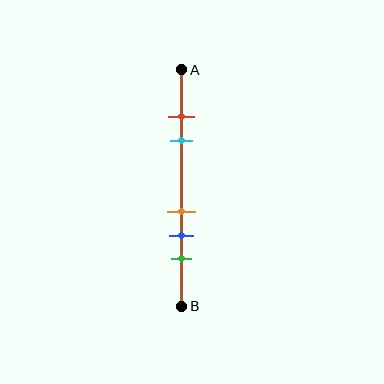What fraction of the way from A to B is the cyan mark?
The cyan mark is approximately 30% (0.3) of the way from A to B.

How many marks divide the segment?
There are 5 marks dividing the segment.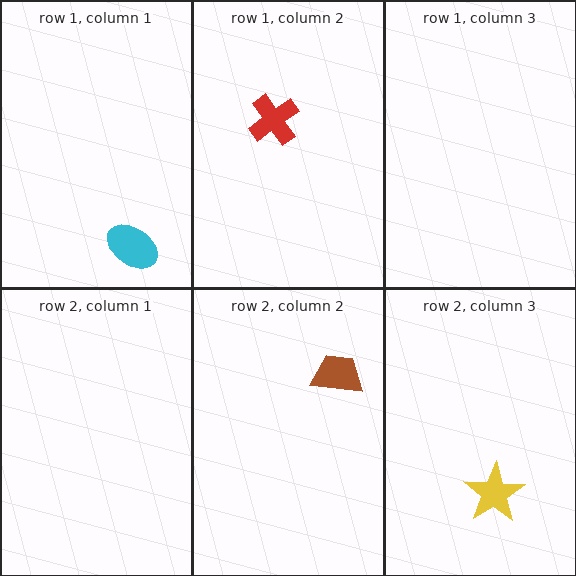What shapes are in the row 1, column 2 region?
The red cross.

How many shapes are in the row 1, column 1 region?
1.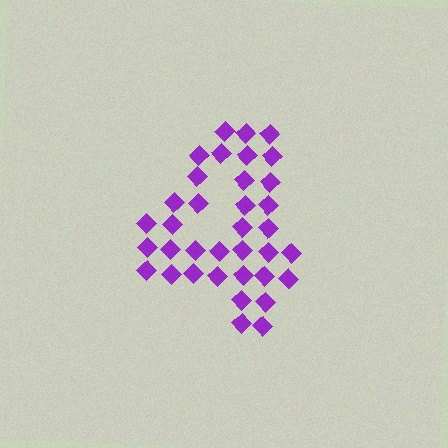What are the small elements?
The small elements are diamonds.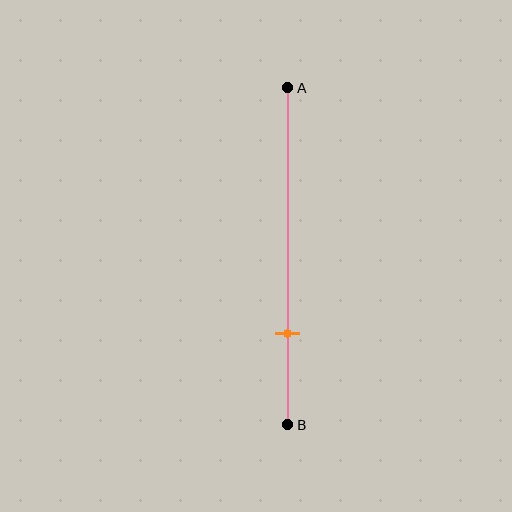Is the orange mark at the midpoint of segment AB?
No, the mark is at about 75% from A, not at the 50% midpoint.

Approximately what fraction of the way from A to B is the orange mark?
The orange mark is approximately 75% of the way from A to B.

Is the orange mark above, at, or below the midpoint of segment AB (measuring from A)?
The orange mark is below the midpoint of segment AB.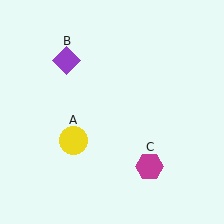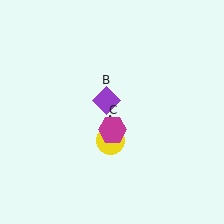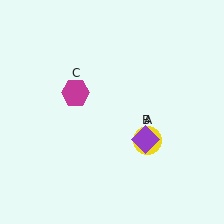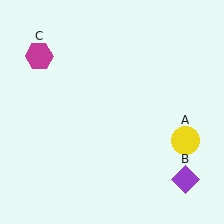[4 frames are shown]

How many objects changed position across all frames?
3 objects changed position: yellow circle (object A), purple diamond (object B), magenta hexagon (object C).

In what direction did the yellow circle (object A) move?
The yellow circle (object A) moved right.